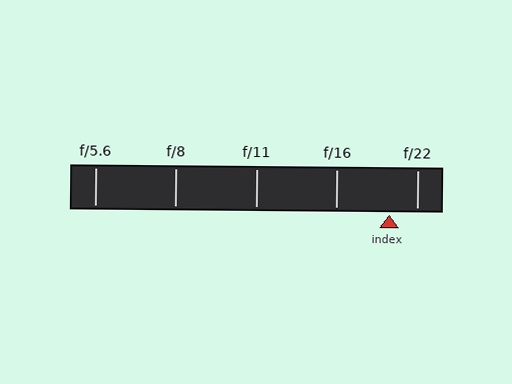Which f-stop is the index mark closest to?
The index mark is closest to f/22.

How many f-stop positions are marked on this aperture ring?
There are 5 f-stop positions marked.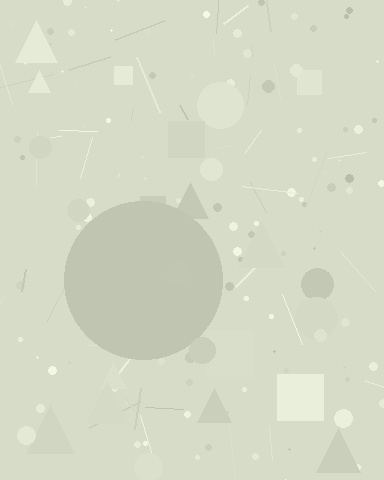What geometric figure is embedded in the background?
A circle is embedded in the background.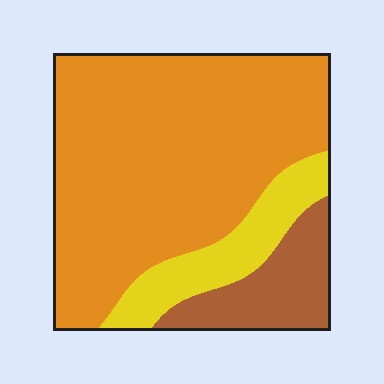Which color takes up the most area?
Orange, at roughly 70%.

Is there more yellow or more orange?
Orange.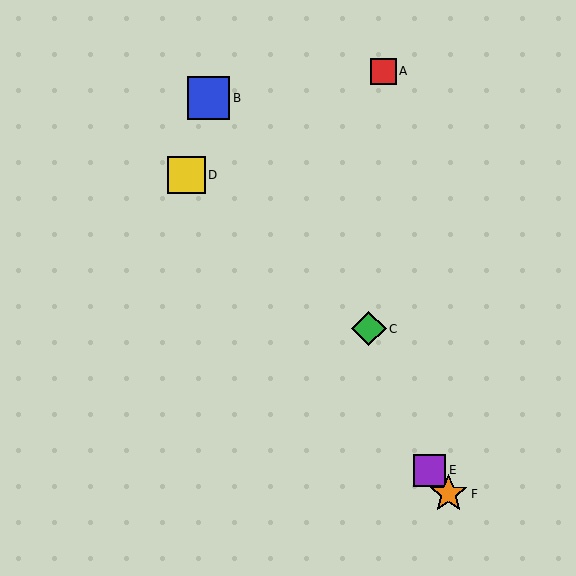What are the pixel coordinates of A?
Object A is at (383, 71).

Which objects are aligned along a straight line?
Objects D, E, F are aligned along a straight line.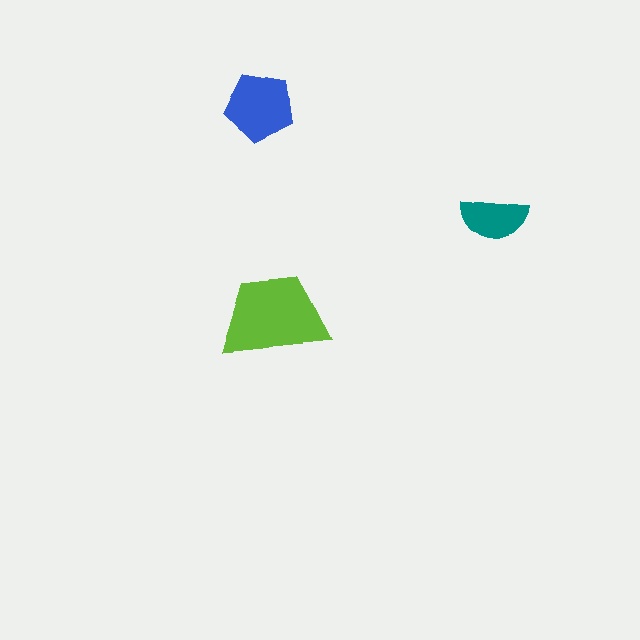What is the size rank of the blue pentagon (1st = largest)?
2nd.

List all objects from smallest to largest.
The teal semicircle, the blue pentagon, the lime trapezoid.